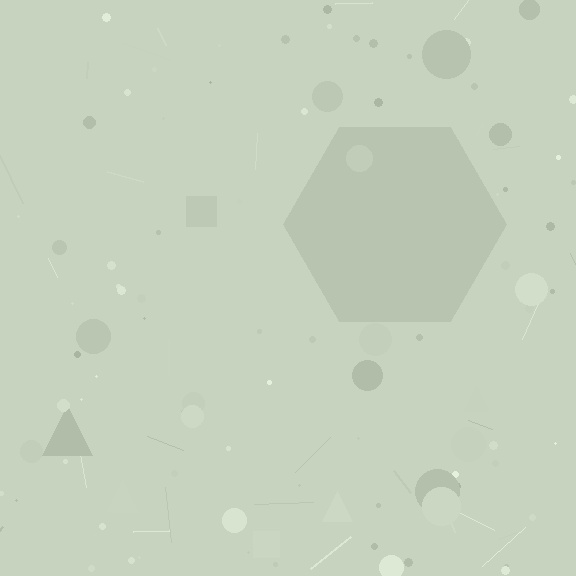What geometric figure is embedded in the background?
A hexagon is embedded in the background.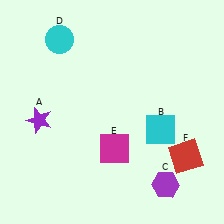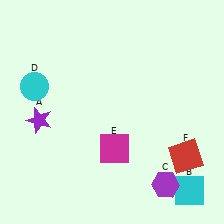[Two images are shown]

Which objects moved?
The objects that moved are: the cyan square (B), the cyan circle (D).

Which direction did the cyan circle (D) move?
The cyan circle (D) moved down.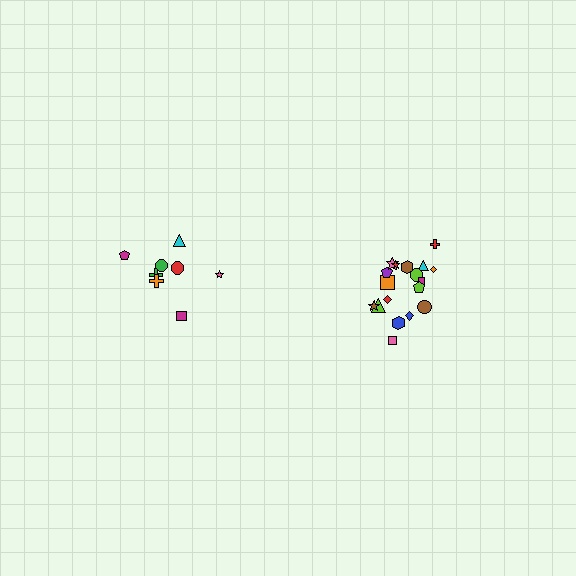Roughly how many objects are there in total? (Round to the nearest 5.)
Roughly 25 objects in total.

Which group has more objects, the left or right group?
The right group.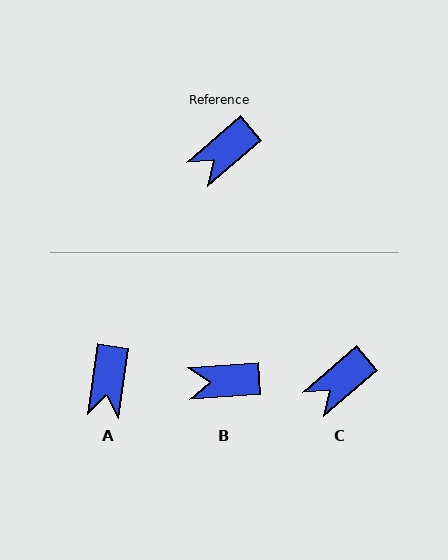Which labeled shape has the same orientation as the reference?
C.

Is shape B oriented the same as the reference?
No, it is off by about 37 degrees.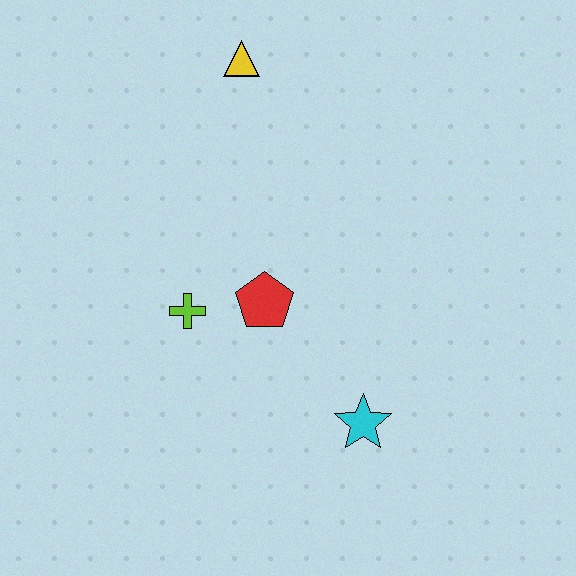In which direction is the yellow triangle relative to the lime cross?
The yellow triangle is above the lime cross.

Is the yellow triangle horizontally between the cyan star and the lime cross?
Yes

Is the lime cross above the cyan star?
Yes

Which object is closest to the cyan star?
The red pentagon is closest to the cyan star.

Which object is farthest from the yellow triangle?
The cyan star is farthest from the yellow triangle.